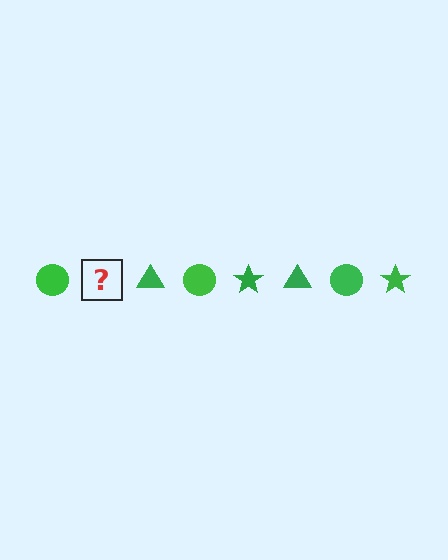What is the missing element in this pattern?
The missing element is a green star.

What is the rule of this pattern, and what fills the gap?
The rule is that the pattern cycles through circle, star, triangle shapes in green. The gap should be filled with a green star.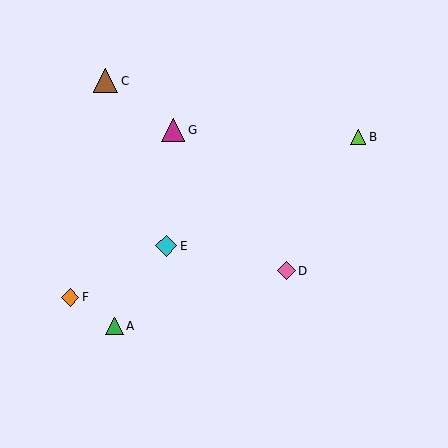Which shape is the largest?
The brown triangle (labeled C) is the largest.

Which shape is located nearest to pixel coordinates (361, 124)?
The lime triangle (labeled B) at (358, 137) is nearest to that location.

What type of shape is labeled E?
Shape E is a cyan diamond.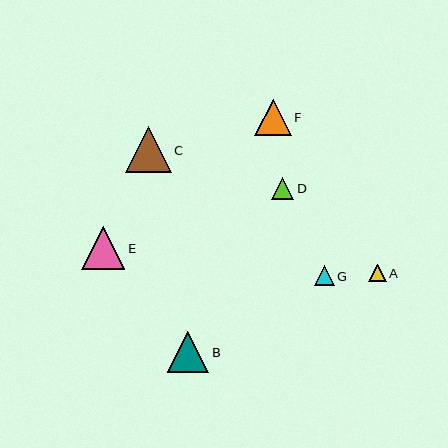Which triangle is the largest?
Triangle C is the largest with a size of approximately 46 pixels.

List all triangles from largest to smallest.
From largest to smallest: C, E, B, F, D, G, A.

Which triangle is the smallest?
Triangle A is the smallest with a size of approximately 17 pixels.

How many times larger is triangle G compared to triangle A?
Triangle G is approximately 1.1 times the size of triangle A.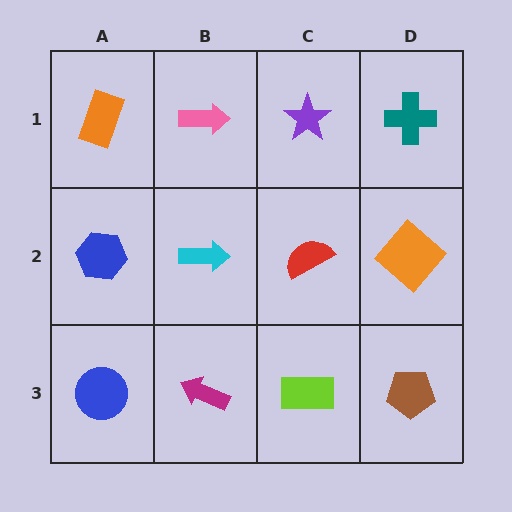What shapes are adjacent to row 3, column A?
A blue hexagon (row 2, column A), a magenta arrow (row 3, column B).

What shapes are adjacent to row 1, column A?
A blue hexagon (row 2, column A), a pink arrow (row 1, column B).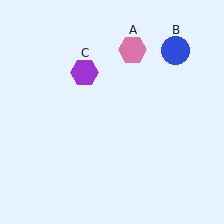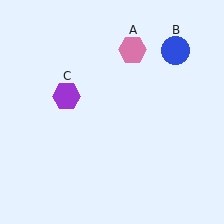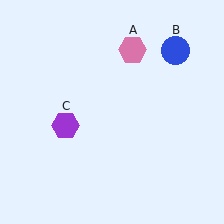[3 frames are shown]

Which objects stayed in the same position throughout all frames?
Pink hexagon (object A) and blue circle (object B) remained stationary.